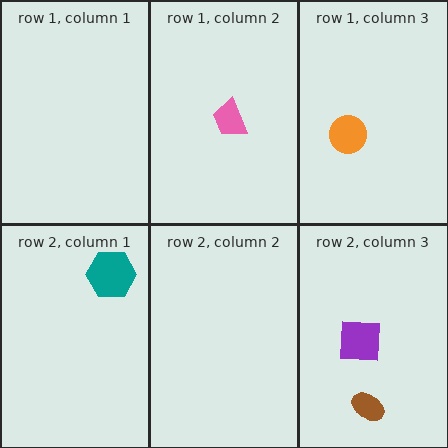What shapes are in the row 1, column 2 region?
The pink trapezoid.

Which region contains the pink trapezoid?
The row 1, column 2 region.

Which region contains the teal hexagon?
The row 2, column 1 region.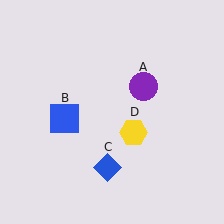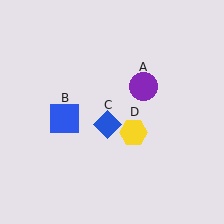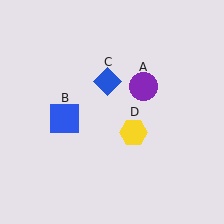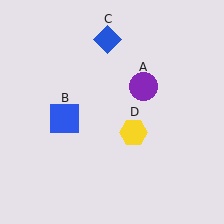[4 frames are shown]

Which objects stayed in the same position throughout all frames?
Purple circle (object A) and blue square (object B) and yellow hexagon (object D) remained stationary.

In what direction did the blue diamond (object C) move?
The blue diamond (object C) moved up.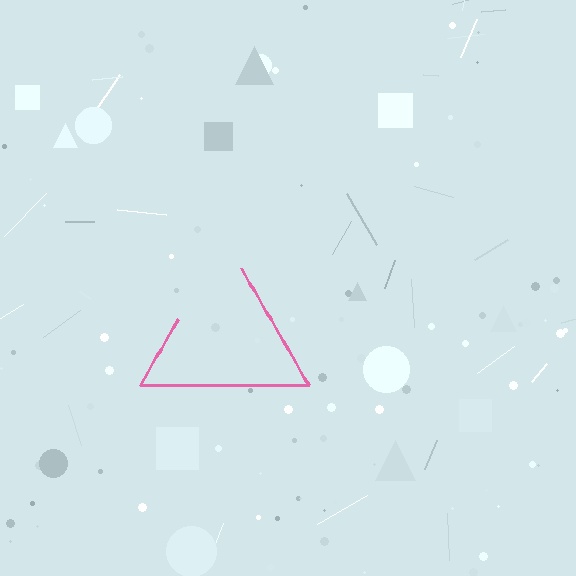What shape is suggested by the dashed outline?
The dashed outline suggests a triangle.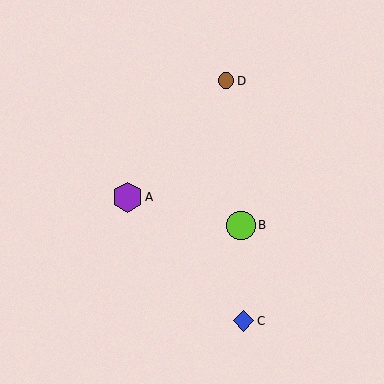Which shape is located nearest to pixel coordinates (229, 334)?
The blue diamond (labeled C) at (244, 321) is nearest to that location.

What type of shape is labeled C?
Shape C is a blue diamond.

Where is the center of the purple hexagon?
The center of the purple hexagon is at (127, 197).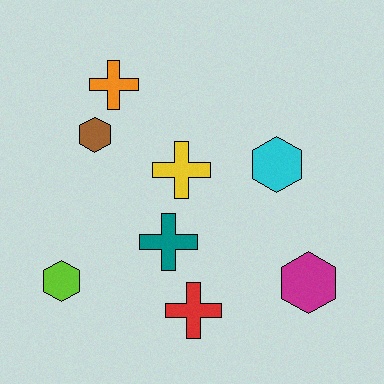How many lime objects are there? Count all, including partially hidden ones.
There is 1 lime object.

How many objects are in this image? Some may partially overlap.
There are 8 objects.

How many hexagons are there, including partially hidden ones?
There are 4 hexagons.